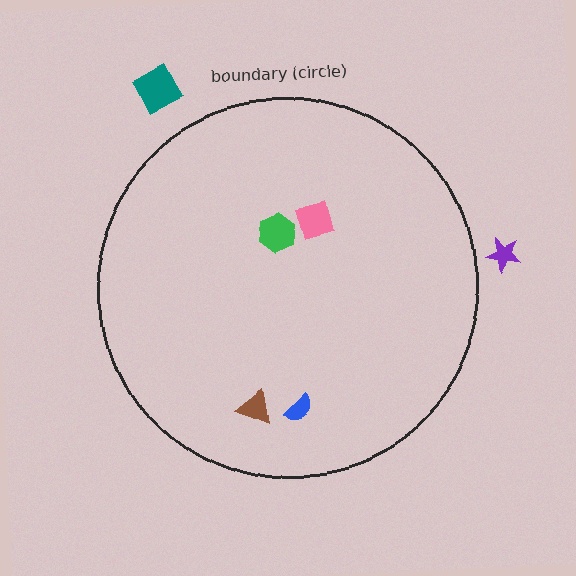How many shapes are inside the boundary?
4 inside, 2 outside.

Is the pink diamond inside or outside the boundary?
Inside.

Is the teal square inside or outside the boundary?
Outside.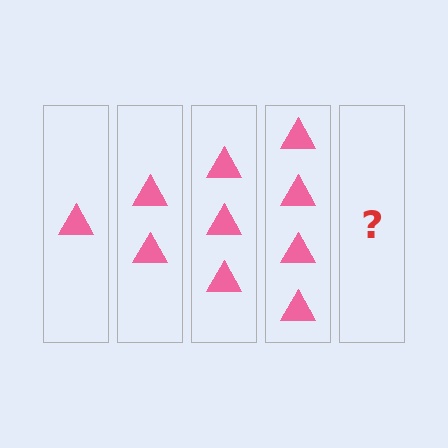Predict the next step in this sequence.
The next step is 5 triangles.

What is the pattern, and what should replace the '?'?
The pattern is that each step adds one more triangle. The '?' should be 5 triangles.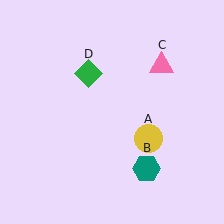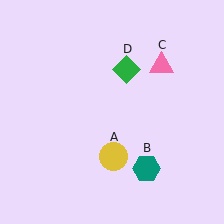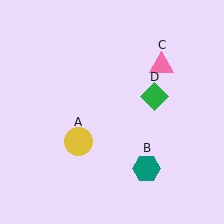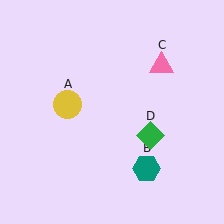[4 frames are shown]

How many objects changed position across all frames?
2 objects changed position: yellow circle (object A), green diamond (object D).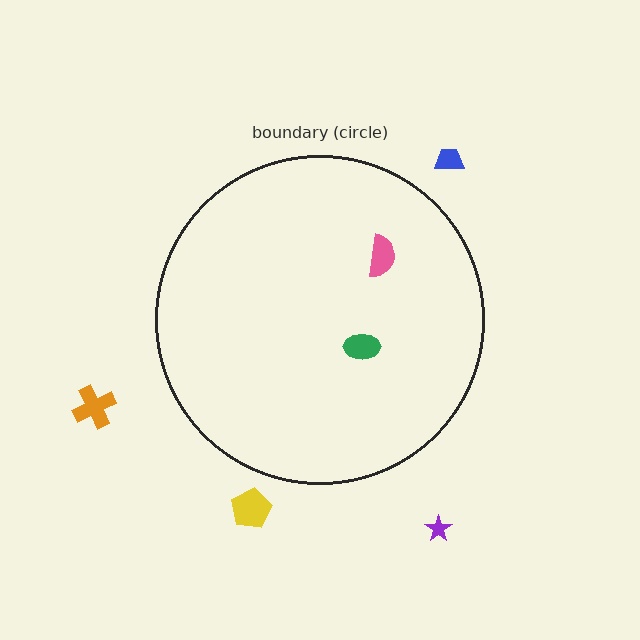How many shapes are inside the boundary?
2 inside, 4 outside.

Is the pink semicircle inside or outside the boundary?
Inside.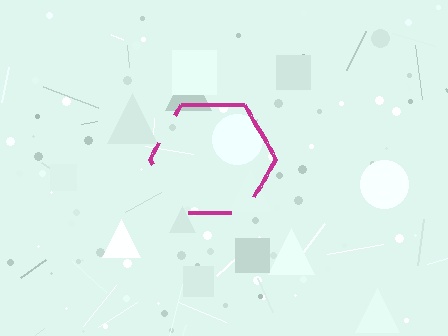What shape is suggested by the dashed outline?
The dashed outline suggests a hexagon.